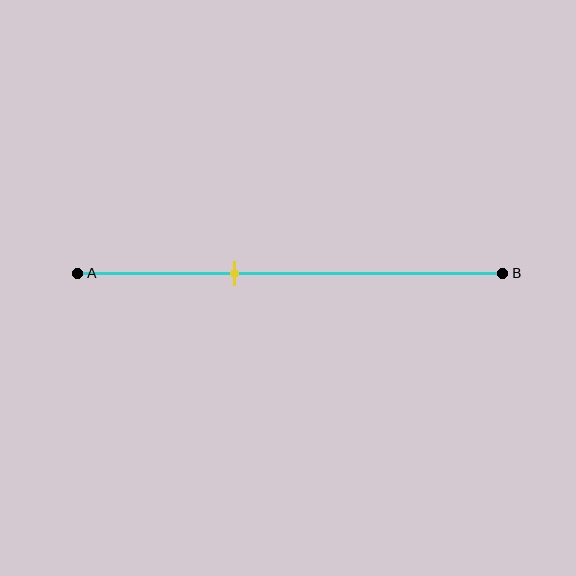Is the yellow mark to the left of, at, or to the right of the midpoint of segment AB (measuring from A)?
The yellow mark is to the left of the midpoint of segment AB.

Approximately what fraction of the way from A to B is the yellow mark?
The yellow mark is approximately 35% of the way from A to B.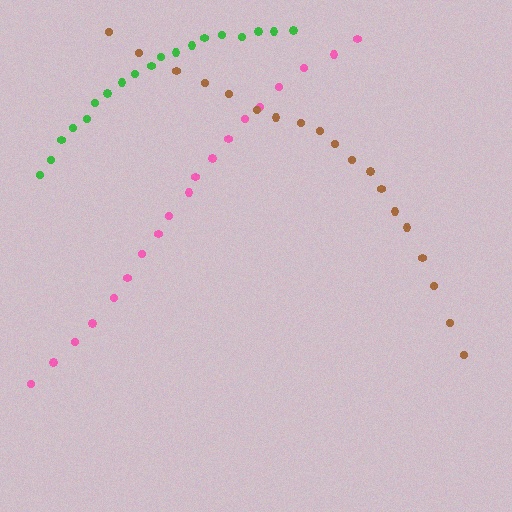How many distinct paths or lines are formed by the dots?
There are 3 distinct paths.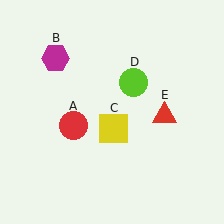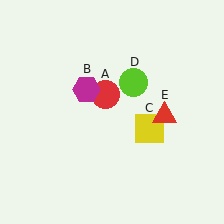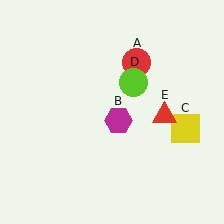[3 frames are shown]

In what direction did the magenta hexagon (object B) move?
The magenta hexagon (object B) moved down and to the right.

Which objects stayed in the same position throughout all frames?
Lime circle (object D) and red triangle (object E) remained stationary.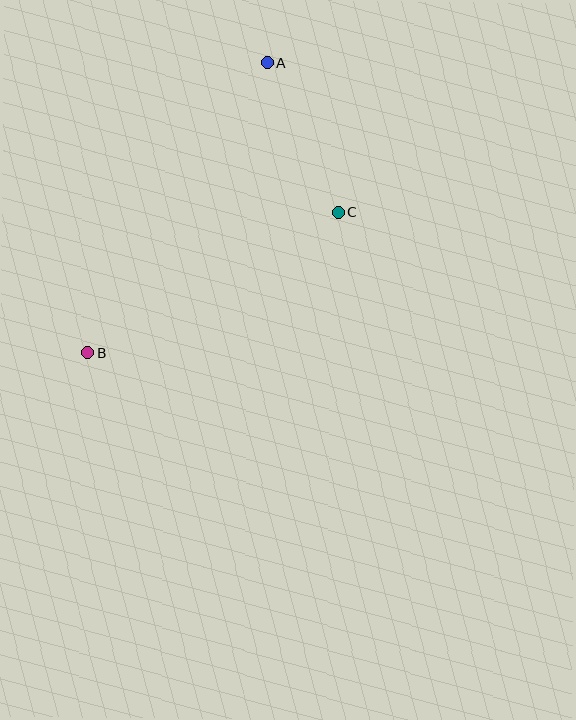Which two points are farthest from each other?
Points A and B are farthest from each other.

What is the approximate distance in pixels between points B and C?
The distance between B and C is approximately 287 pixels.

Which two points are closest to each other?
Points A and C are closest to each other.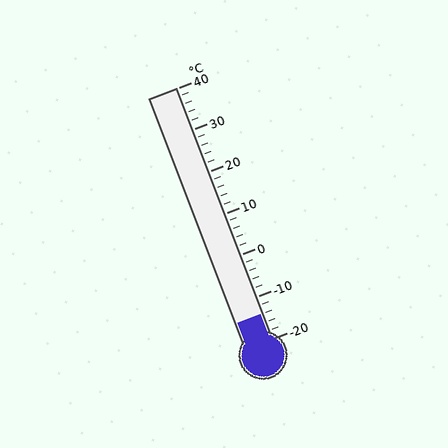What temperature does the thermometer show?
The thermometer shows approximately -14°C.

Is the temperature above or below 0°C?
The temperature is below 0°C.